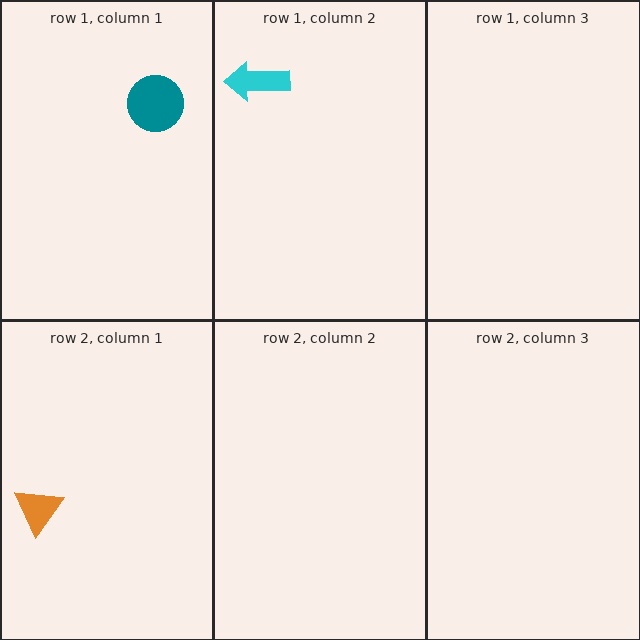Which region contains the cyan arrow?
The row 1, column 2 region.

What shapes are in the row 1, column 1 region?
The teal circle.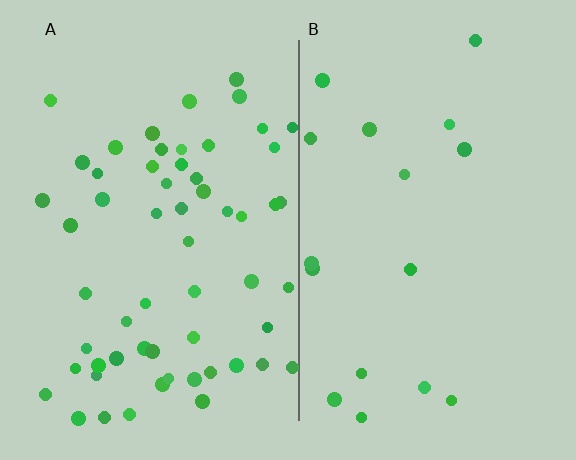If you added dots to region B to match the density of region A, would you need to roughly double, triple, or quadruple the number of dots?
Approximately triple.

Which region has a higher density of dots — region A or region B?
A (the left).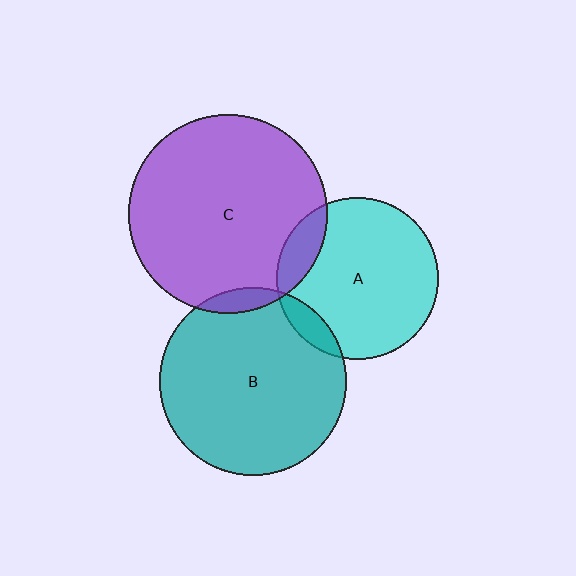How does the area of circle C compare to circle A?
Approximately 1.5 times.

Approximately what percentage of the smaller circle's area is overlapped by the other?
Approximately 10%.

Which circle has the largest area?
Circle C (purple).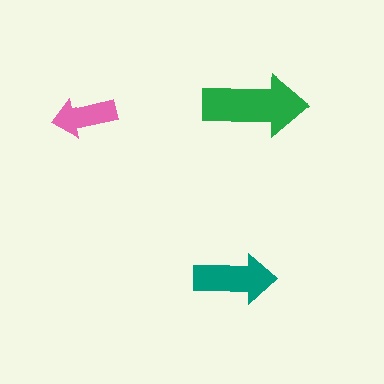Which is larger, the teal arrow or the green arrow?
The green one.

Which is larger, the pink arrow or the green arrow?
The green one.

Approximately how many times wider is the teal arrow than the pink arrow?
About 1.5 times wider.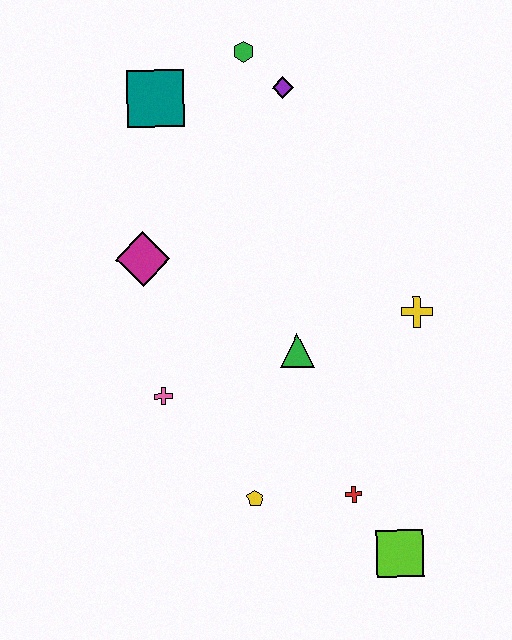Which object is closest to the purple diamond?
The green hexagon is closest to the purple diamond.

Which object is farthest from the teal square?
The lime square is farthest from the teal square.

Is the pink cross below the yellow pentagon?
No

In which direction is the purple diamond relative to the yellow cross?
The purple diamond is above the yellow cross.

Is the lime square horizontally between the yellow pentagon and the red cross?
No